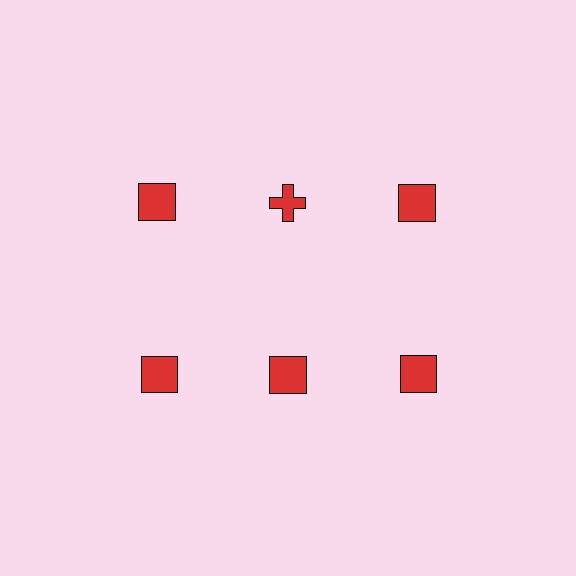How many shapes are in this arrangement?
There are 6 shapes arranged in a grid pattern.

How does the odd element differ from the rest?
It has a different shape: cross instead of square.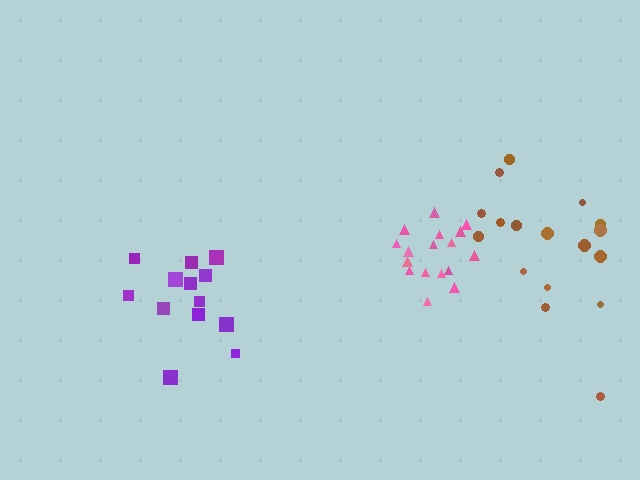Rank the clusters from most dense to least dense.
pink, purple, brown.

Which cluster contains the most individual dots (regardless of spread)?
Pink (17).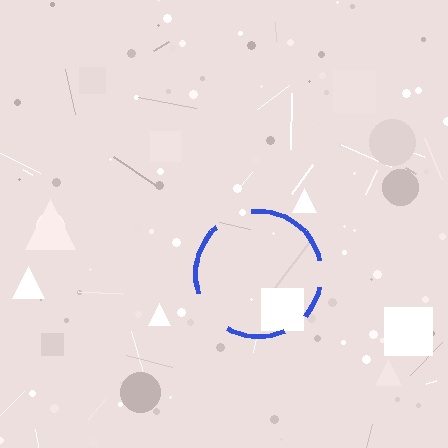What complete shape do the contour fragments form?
The contour fragments form a circle.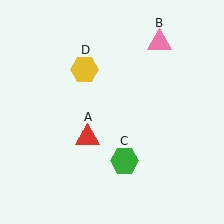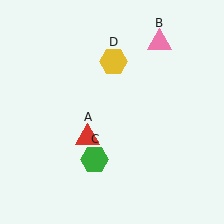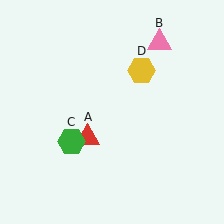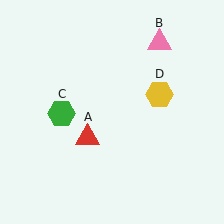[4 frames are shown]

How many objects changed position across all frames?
2 objects changed position: green hexagon (object C), yellow hexagon (object D).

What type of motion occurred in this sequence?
The green hexagon (object C), yellow hexagon (object D) rotated clockwise around the center of the scene.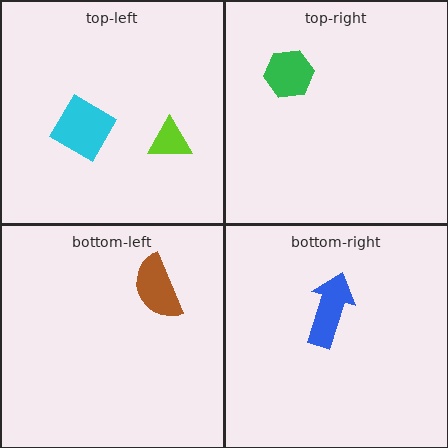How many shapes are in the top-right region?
1.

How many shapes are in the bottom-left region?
1.